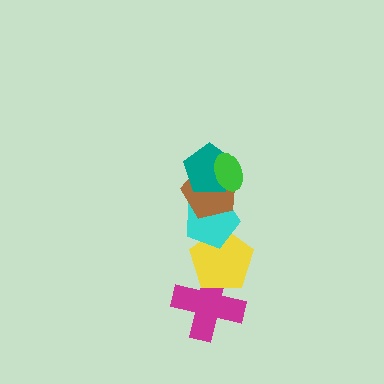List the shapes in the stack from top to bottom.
From top to bottom: the green ellipse, the teal pentagon, the brown pentagon, the cyan pentagon, the yellow pentagon, the magenta cross.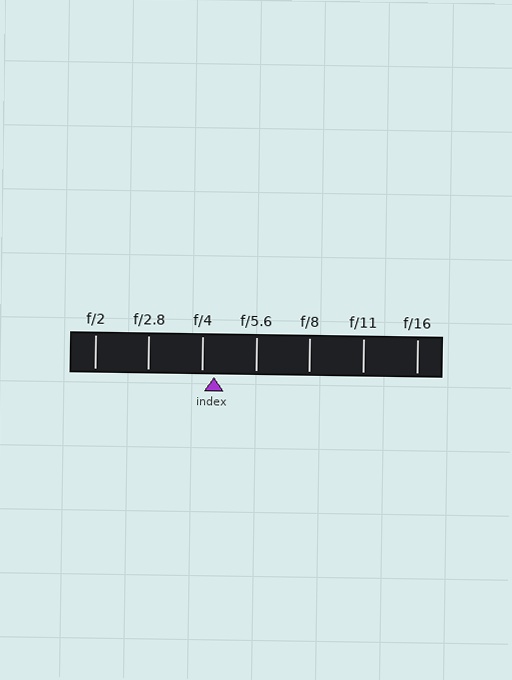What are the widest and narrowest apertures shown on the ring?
The widest aperture shown is f/2 and the narrowest is f/16.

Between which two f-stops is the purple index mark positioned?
The index mark is between f/4 and f/5.6.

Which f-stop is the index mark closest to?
The index mark is closest to f/4.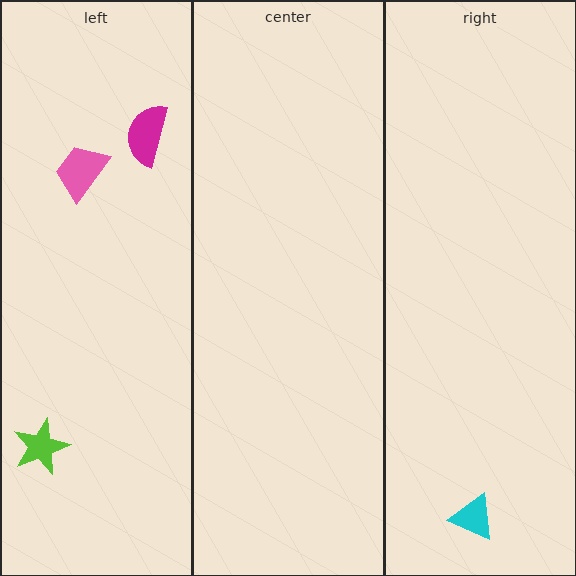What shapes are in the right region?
The cyan triangle.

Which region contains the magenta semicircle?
The left region.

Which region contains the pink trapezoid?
The left region.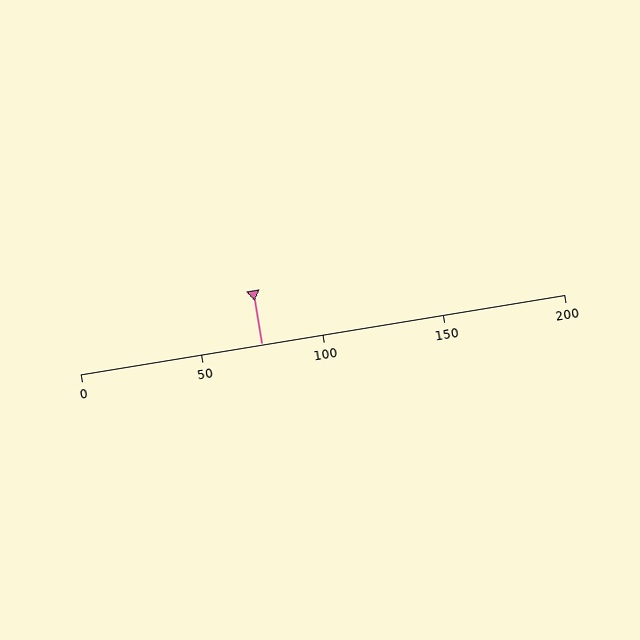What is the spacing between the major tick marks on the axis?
The major ticks are spaced 50 apart.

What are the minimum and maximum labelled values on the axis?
The axis runs from 0 to 200.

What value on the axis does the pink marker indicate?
The marker indicates approximately 75.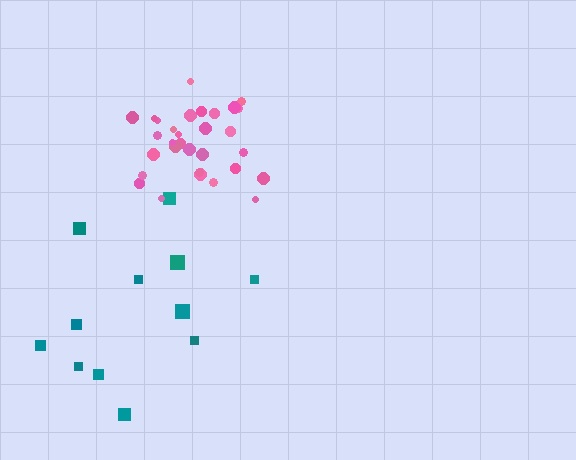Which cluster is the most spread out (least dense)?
Teal.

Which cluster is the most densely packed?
Pink.